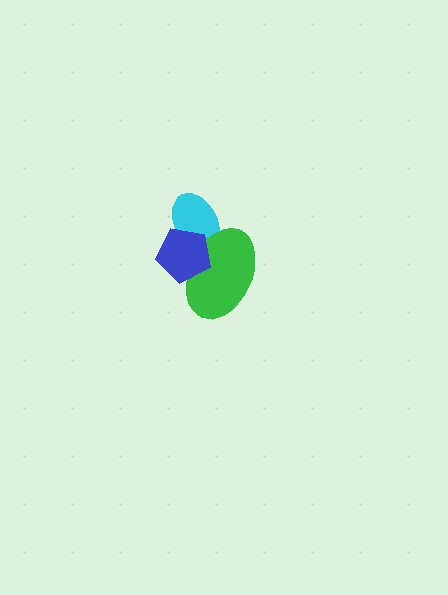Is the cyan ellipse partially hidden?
Yes, it is partially covered by another shape.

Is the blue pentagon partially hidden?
No, no other shape covers it.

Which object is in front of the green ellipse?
The blue pentagon is in front of the green ellipse.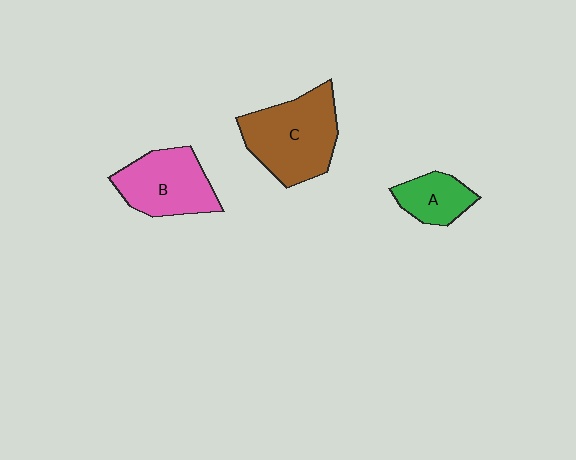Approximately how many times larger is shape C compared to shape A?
Approximately 2.1 times.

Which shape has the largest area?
Shape C (brown).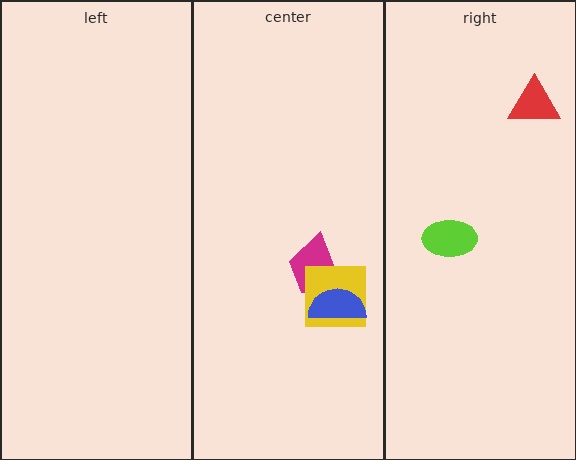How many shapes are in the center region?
3.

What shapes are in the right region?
The red triangle, the lime ellipse.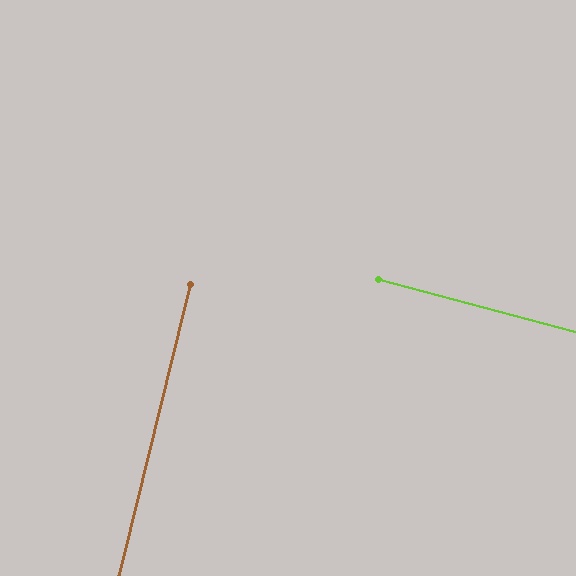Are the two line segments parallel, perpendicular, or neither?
Perpendicular — they meet at approximately 89°.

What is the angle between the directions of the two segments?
Approximately 89 degrees.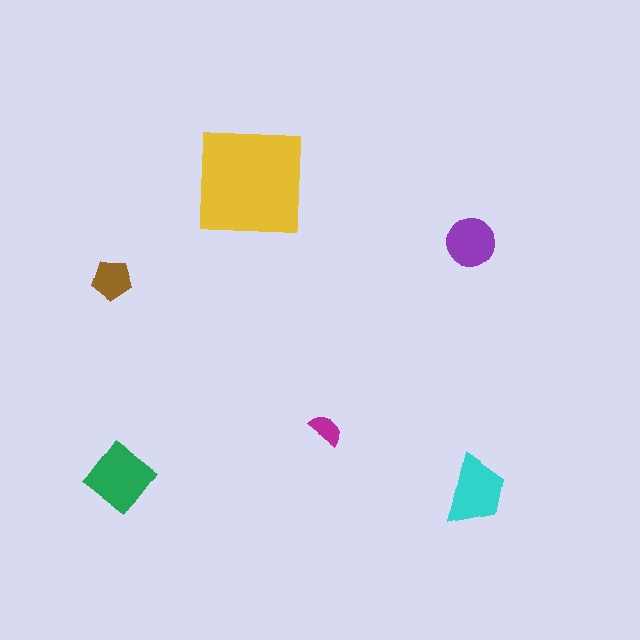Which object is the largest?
The yellow square.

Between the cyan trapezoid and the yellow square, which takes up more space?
The yellow square.